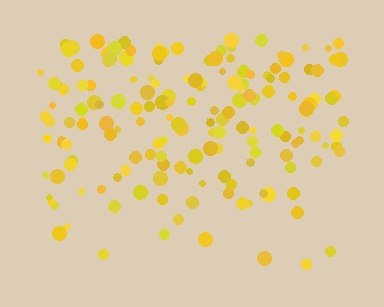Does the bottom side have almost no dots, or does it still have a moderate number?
Still a moderate number, just noticeably fewer than the top.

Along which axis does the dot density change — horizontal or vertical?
Vertical.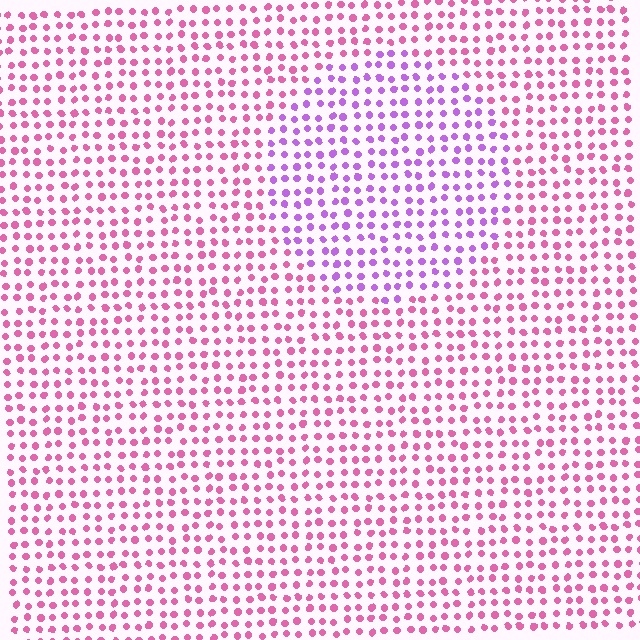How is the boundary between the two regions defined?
The boundary is defined purely by a slight shift in hue (about 43 degrees). Spacing, size, and orientation are identical on both sides.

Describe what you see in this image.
The image is filled with small pink elements in a uniform arrangement. A circle-shaped region is visible where the elements are tinted to a slightly different hue, forming a subtle color boundary.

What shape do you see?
I see a circle.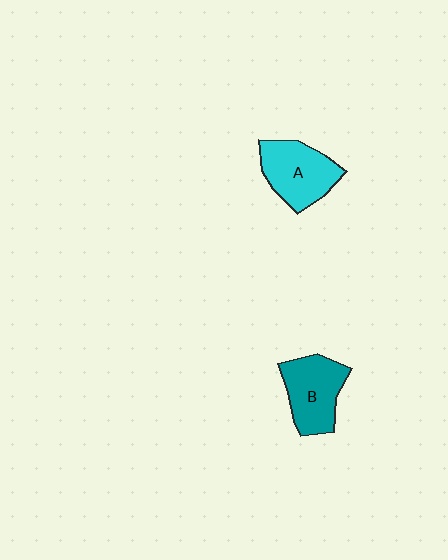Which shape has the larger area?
Shape A (cyan).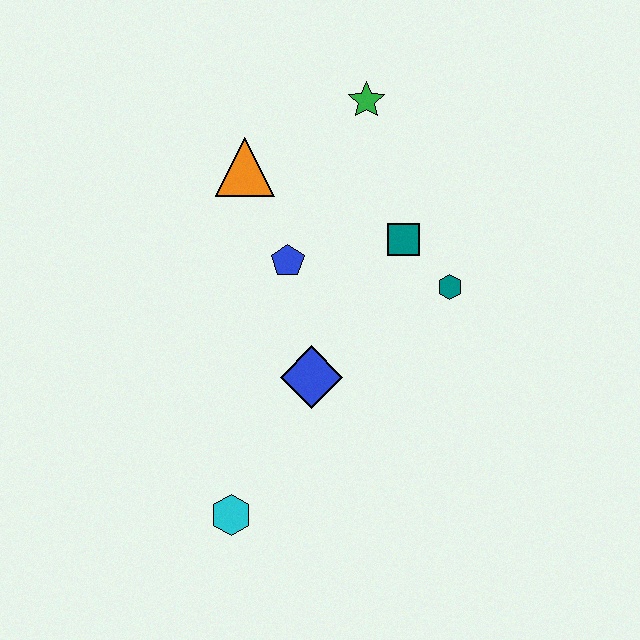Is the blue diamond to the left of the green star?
Yes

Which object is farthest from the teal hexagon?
The cyan hexagon is farthest from the teal hexagon.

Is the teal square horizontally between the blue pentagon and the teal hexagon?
Yes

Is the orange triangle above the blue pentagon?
Yes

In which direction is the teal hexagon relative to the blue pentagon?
The teal hexagon is to the right of the blue pentagon.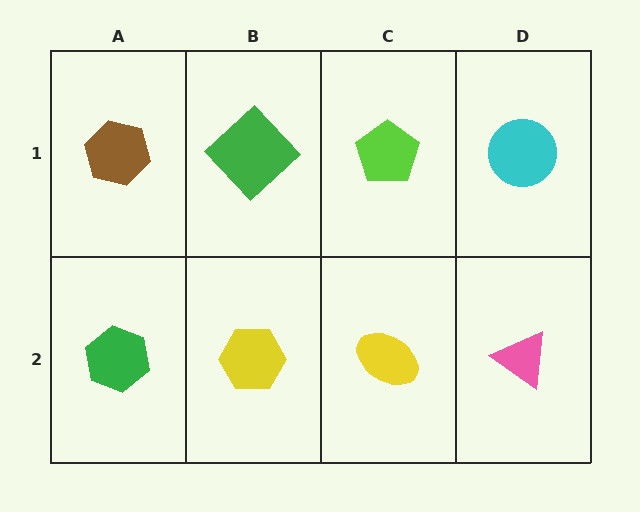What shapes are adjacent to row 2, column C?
A lime pentagon (row 1, column C), a yellow hexagon (row 2, column B), a pink triangle (row 2, column D).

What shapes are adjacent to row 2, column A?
A brown hexagon (row 1, column A), a yellow hexagon (row 2, column B).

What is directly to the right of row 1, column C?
A cyan circle.